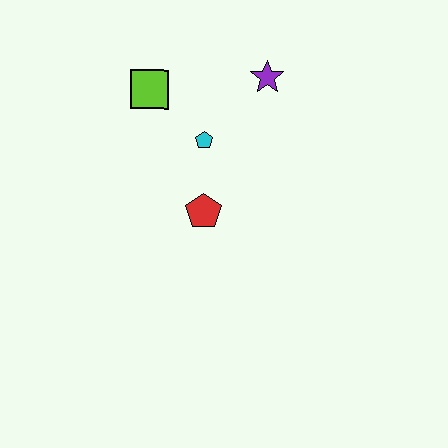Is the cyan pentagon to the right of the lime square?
Yes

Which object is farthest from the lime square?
The red pentagon is farthest from the lime square.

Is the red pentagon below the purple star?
Yes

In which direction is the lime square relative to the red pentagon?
The lime square is above the red pentagon.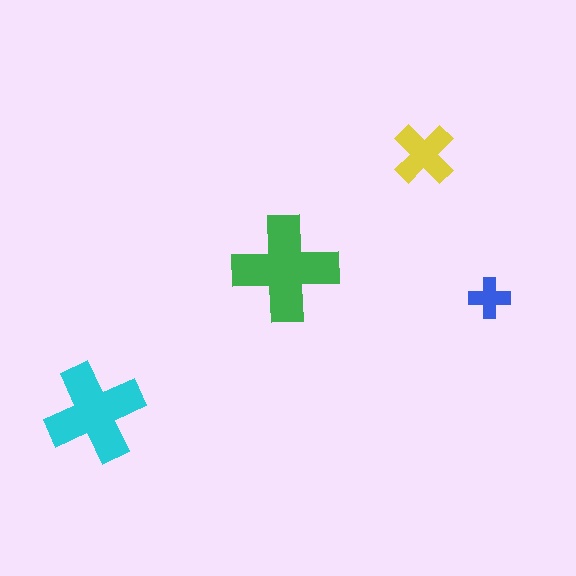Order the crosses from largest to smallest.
the green one, the cyan one, the yellow one, the blue one.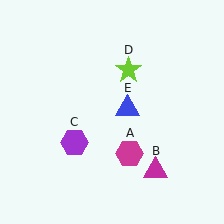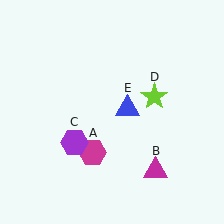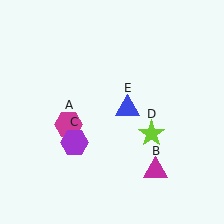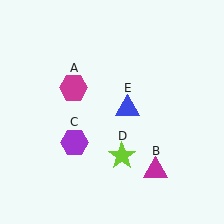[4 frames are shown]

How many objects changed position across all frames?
2 objects changed position: magenta hexagon (object A), lime star (object D).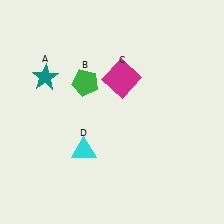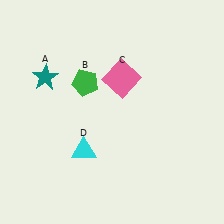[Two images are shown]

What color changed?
The square (C) changed from magenta in Image 1 to pink in Image 2.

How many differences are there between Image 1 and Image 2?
There is 1 difference between the two images.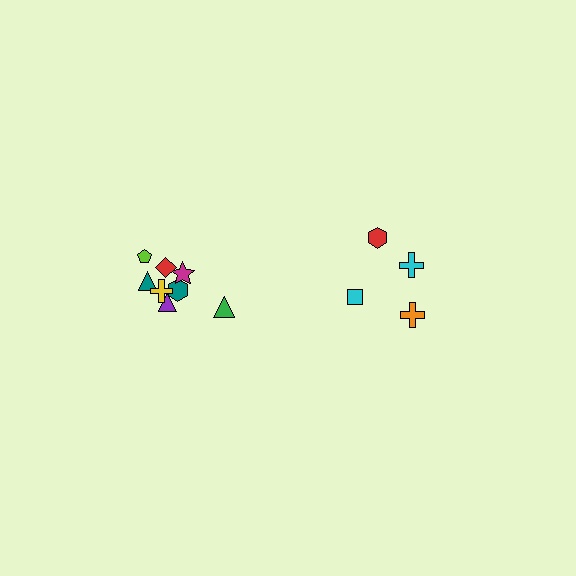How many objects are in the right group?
There are 4 objects.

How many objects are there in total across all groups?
There are 12 objects.